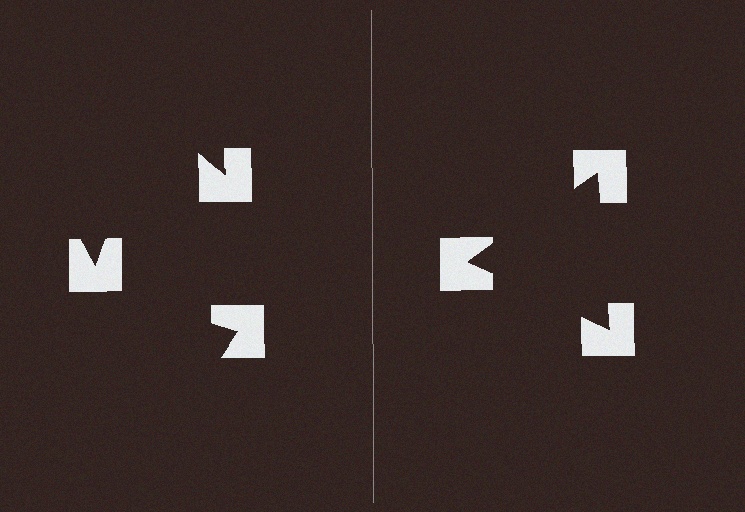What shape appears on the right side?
An illusory triangle.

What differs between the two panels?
The notched squares are positioned identically on both sides; only the wedge orientations differ. On the right they align to a triangle; on the left they are misaligned.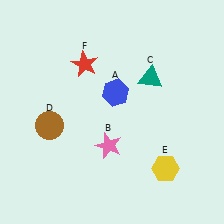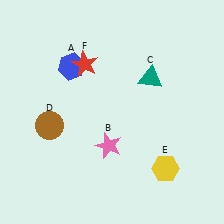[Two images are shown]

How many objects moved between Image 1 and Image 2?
1 object moved between the two images.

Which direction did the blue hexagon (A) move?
The blue hexagon (A) moved left.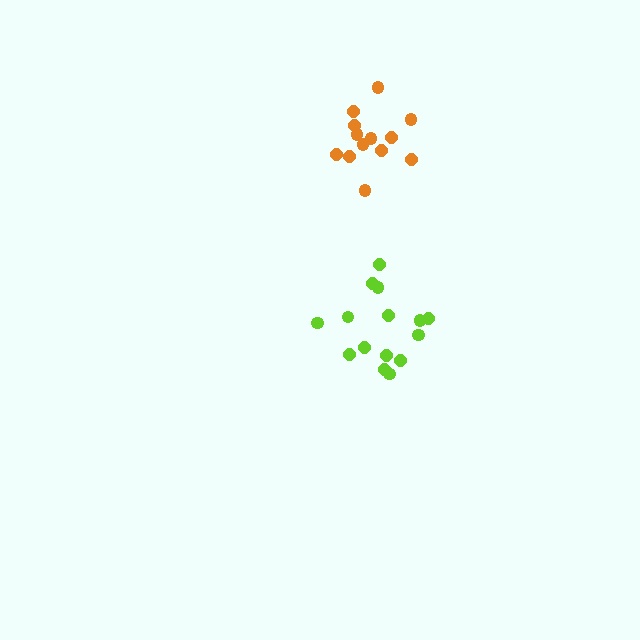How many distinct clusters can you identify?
There are 2 distinct clusters.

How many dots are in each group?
Group 1: 15 dots, Group 2: 13 dots (28 total).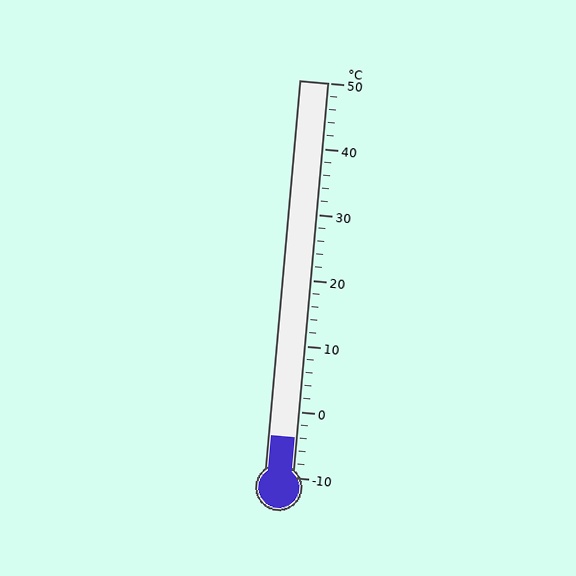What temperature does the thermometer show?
The thermometer shows approximately -4°C.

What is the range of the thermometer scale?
The thermometer scale ranges from -10°C to 50°C.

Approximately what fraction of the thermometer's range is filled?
The thermometer is filled to approximately 10% of its range.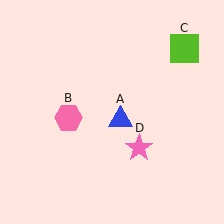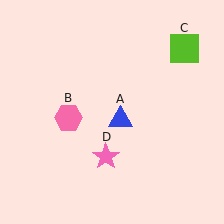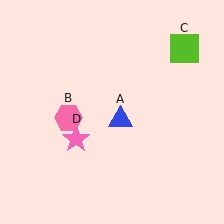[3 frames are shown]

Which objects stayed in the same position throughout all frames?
Blue triangle (object A) and pink hexagon (object B) and lime square (object C) remained stationary.